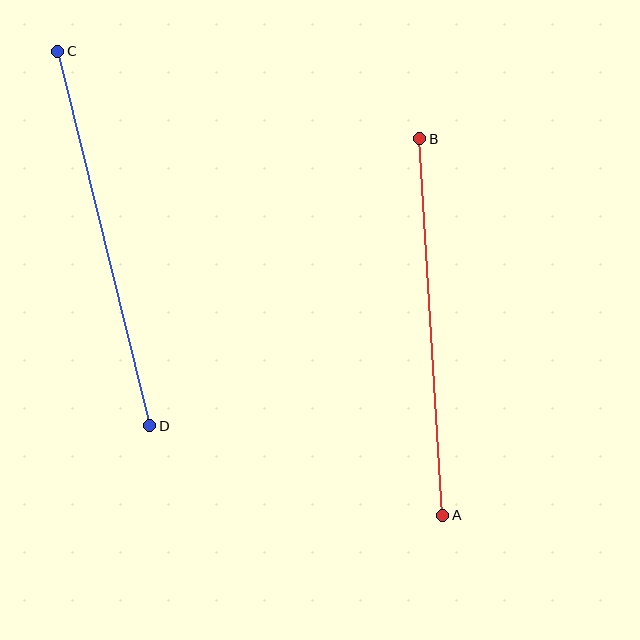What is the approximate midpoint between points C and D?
The midpoint is at approximately (104, 239) pixels.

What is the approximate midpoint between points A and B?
The midpoint is at approximately (431, 327) pixels.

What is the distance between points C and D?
The distance is approximately 385 pixels.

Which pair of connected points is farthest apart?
Points C and D are farthest apart.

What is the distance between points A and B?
The distance is approximately 377 pixels.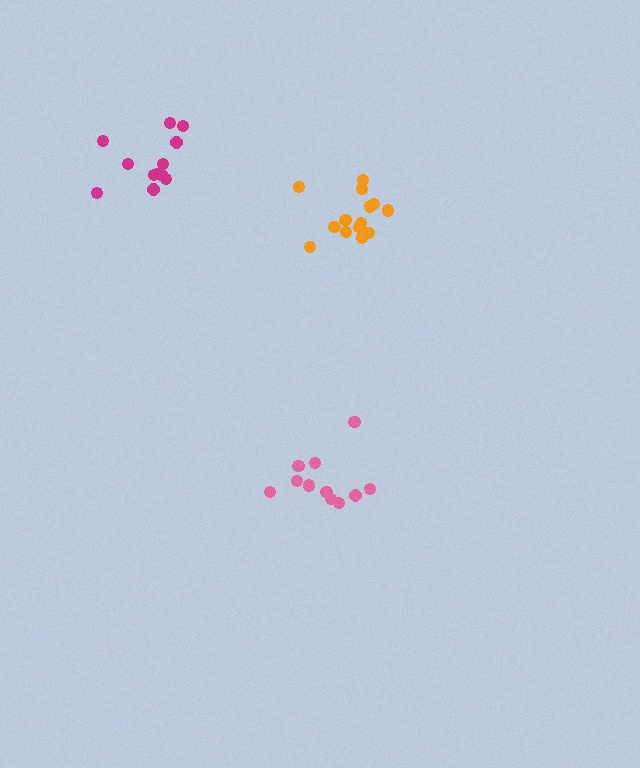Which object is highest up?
The magenta cluster is topmost.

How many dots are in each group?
Group 1: 15 dots, Group 2: 11 dots, Group 3: 12 dots (38 total).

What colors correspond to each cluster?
The clusters are colored: orange, pink, magenta.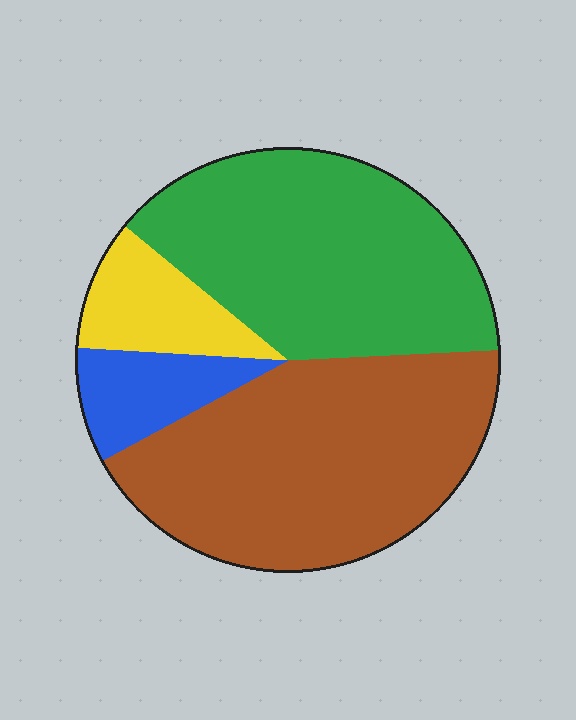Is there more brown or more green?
Brown.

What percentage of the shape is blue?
Blue covers about 10% of the shape.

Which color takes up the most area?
Brown, at roughly 45%.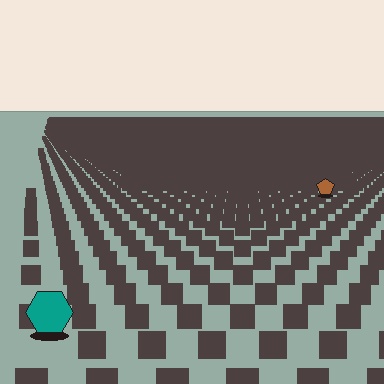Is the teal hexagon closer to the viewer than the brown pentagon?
Yes. The teal hexagon is closer — you can tell from the texture gradient: the ground texture is coarser near it.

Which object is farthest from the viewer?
The brown pentagon is farthest from the viewer. It appears smaller and the ground texture around it is denser.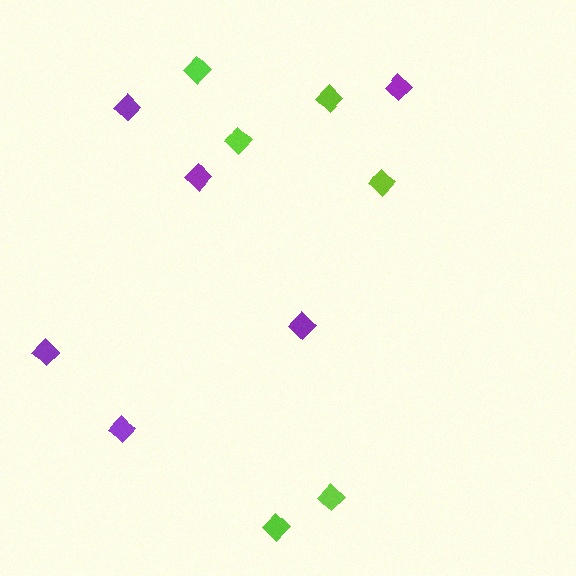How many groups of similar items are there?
There are 2 groups: one group of lime diamonds (6) and one group of purple diamonds (6).